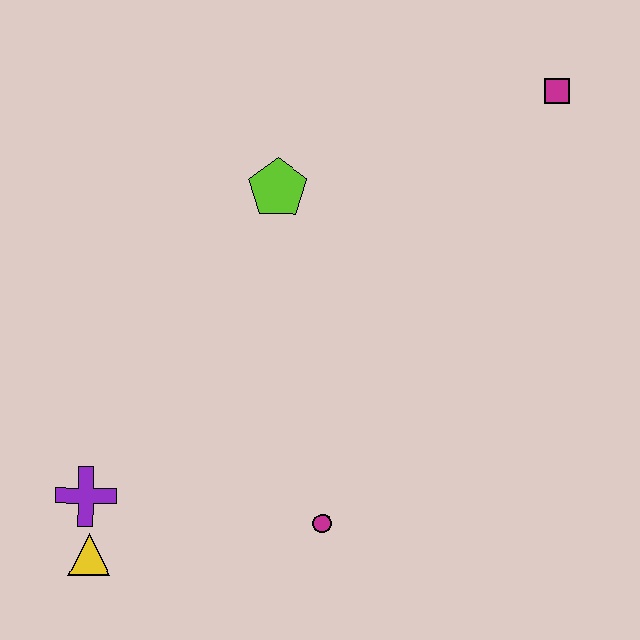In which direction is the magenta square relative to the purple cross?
The magenta square is to the right of the purple cross.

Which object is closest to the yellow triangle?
The purple cross is closest to the yellow triangle.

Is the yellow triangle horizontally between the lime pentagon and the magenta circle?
No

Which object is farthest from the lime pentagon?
The yellow triangle is farthest from the lime pentagon.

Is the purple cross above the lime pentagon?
No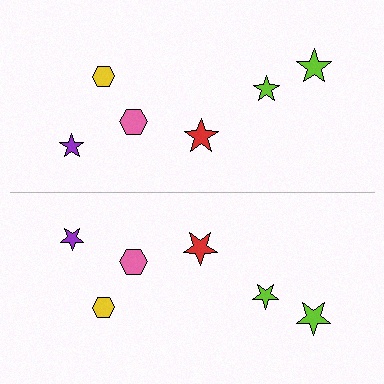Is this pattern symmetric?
Yes, this pattern has bilateral (reflection) symmetry.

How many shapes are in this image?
There are 12 shapes in this image.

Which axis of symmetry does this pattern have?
The pattern has a horizontal axis of symmetry running through the center of the image.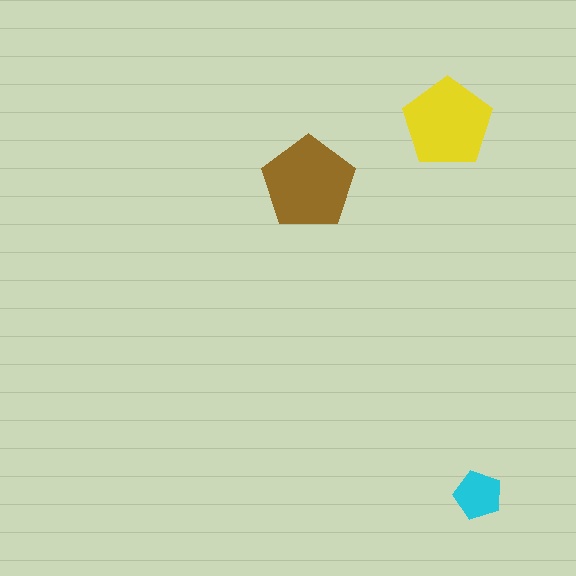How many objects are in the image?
There are 3 objects in the image.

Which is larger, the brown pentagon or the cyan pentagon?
The brown one.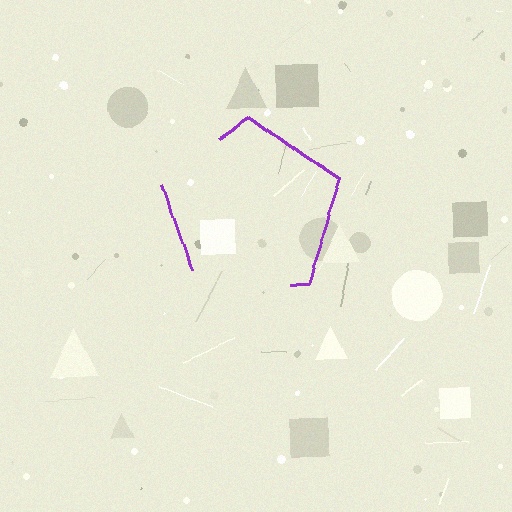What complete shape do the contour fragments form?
The contour fragments form a pentagon.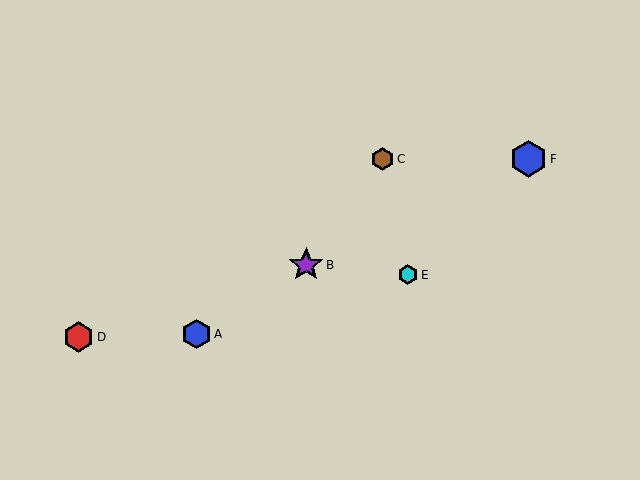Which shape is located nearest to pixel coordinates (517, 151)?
The blue hexagon (labeled F) at (529, 159) is nearest to that location.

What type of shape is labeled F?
Shape F is a blue hexagon.